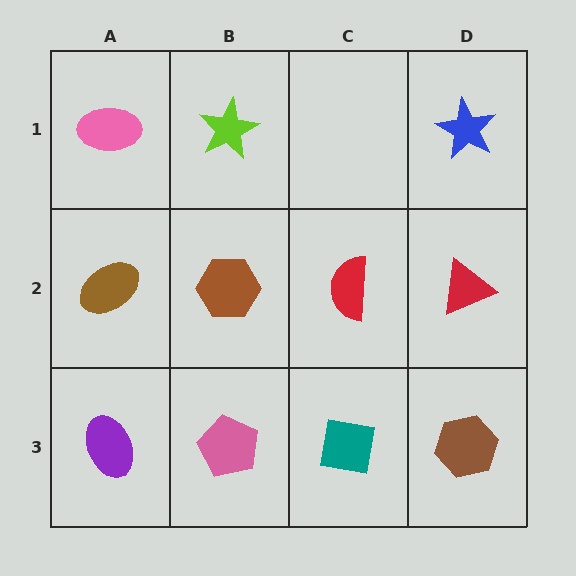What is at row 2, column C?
A red semicircle.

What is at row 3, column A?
A purple ellipse.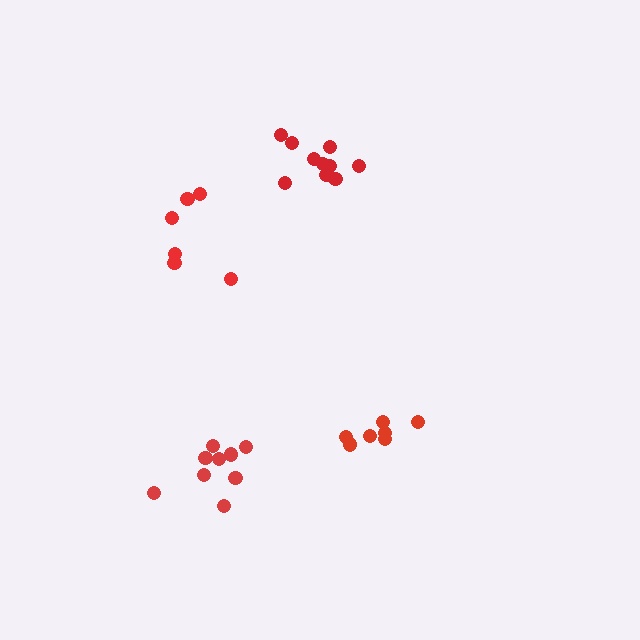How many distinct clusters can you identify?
There are 4 distinct clusters.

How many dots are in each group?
Group 1: 10 dots, Group 2: 9 dots, Group 3: 6 dots, Group 4: 7 dots (32 total).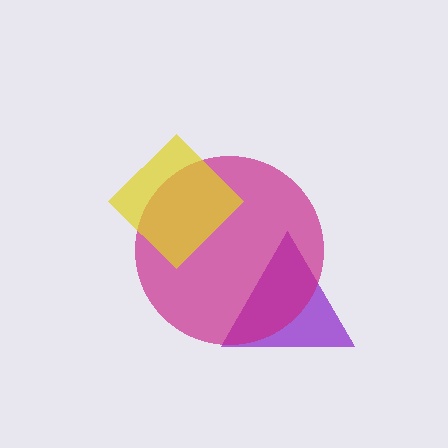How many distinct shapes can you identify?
There are 3 distinct shapes: a purple triangle, a magenta circle, a yellow diamond.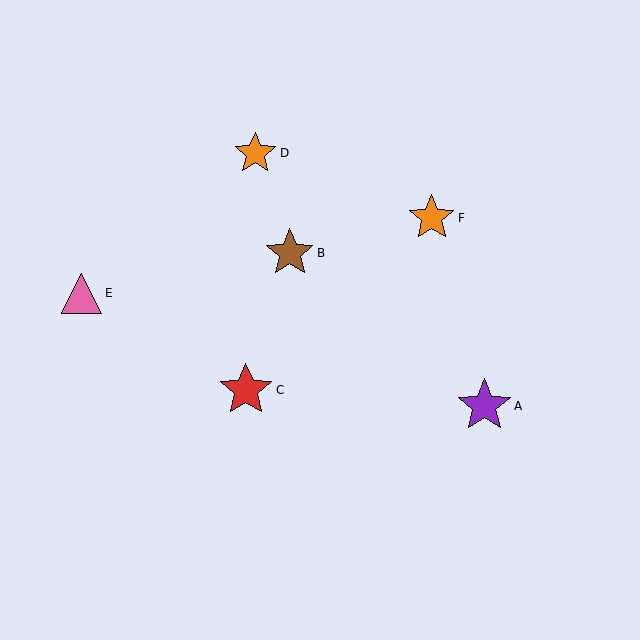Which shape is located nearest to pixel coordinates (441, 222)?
The orange star (labeled F) at (432, 218) is nearest to that location.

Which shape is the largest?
The purple star (labeled A) is the largest.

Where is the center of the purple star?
The center of the purple star is at (484, 406).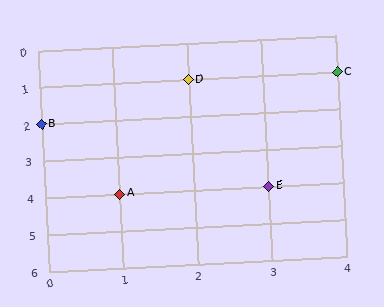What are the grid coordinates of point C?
Point C is at grid coordinates (4, 1).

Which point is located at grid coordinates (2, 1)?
Point D is at (2, 1).